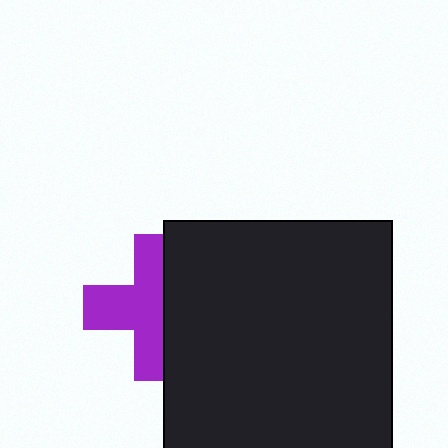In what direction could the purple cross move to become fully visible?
The purple cross could move left. That would shift it out from behind the black square entirely.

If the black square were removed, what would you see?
You would see the complete purple cross.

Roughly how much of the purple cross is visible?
About half of it is visible (roughly 59%).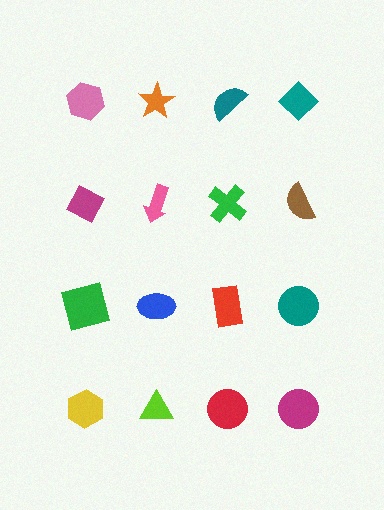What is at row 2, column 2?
A pink arrow.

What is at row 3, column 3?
A red rectangle.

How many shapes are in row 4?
4 shapes.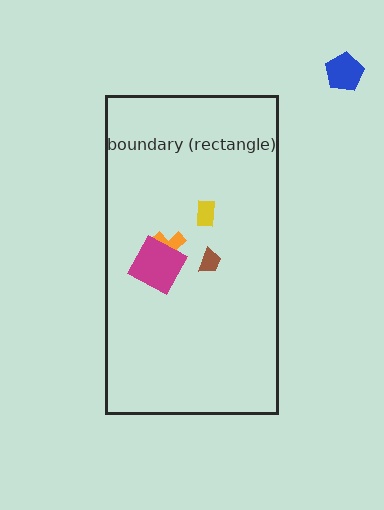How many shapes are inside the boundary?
4 inside, 1 outside.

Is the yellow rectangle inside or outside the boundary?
Inside.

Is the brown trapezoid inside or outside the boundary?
Inside.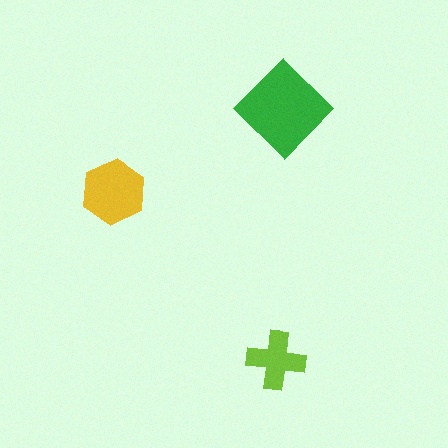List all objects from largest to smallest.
The green diamond, the yellow hexagon, the lime cross.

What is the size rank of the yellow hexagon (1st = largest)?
2nd.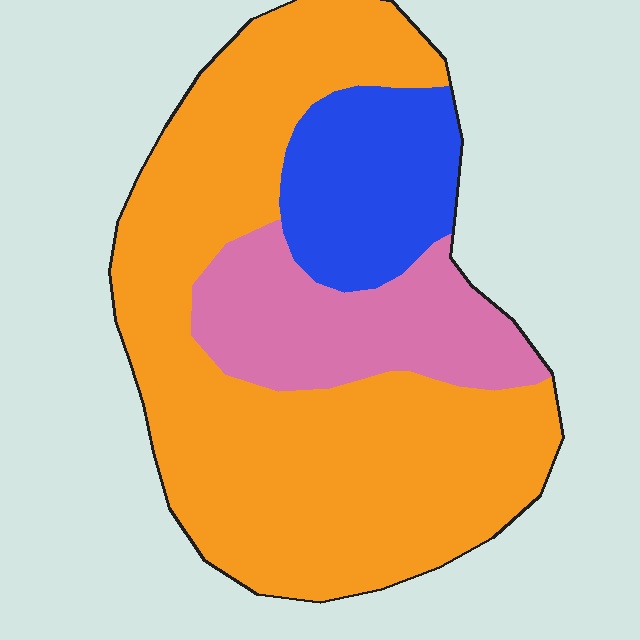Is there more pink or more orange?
Orange.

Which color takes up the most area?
Orange, at roughly 65%.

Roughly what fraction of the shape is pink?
Pink takes up between a sixth and a third of the shape.